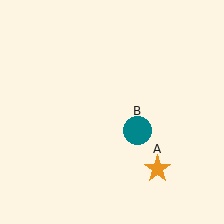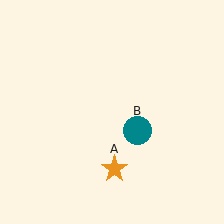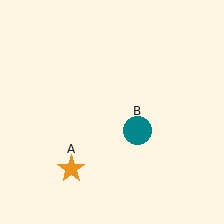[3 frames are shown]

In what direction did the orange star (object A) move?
The orange star (object A) moved left.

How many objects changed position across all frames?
1 object changed position: orange star (object A).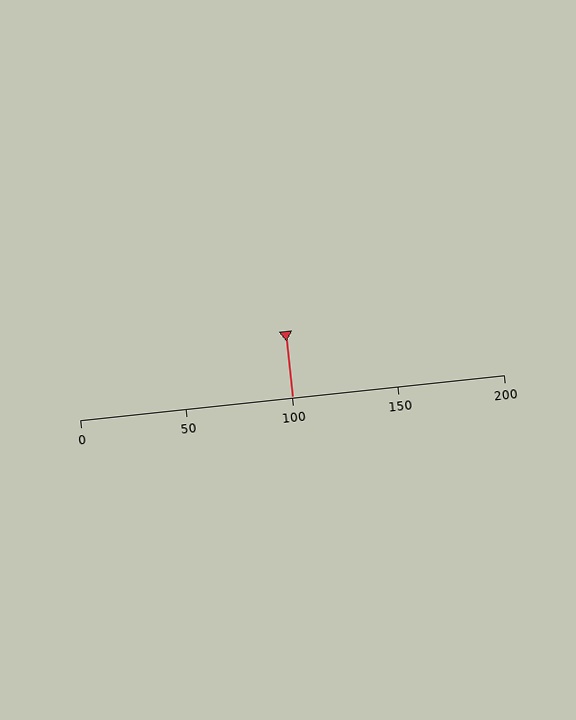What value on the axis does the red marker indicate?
The marker indicates approximately 100.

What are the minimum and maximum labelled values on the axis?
The axis runs from 0 to 200.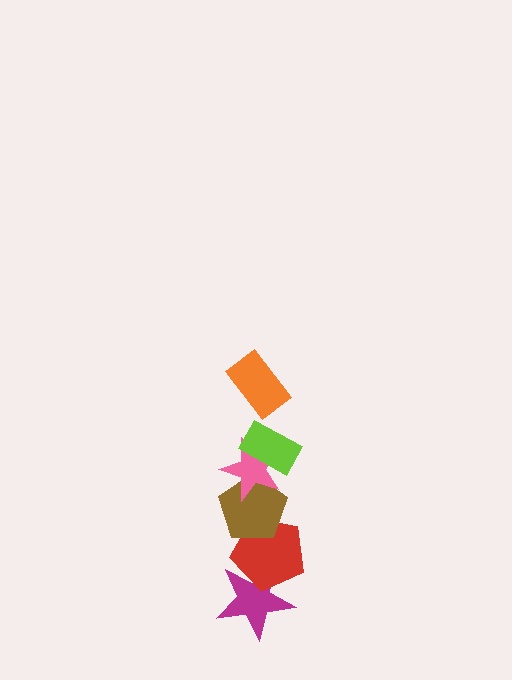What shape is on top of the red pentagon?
The brown pentagon is on top of the red pentagon.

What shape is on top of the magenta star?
The red pentagon is on top of the magenta star.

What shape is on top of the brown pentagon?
The pink star is on top of the brown pentagon.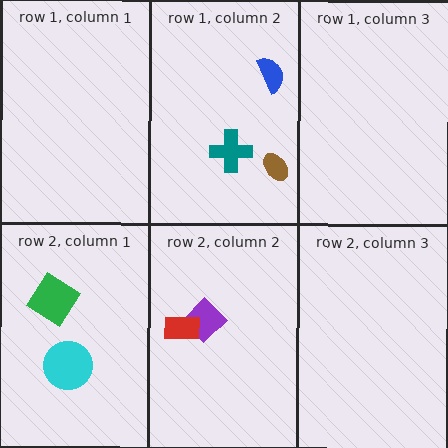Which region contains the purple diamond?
The row 2, column 2 region.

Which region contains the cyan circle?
The row 2, column 1 region.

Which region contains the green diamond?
The row 2, column 1 region.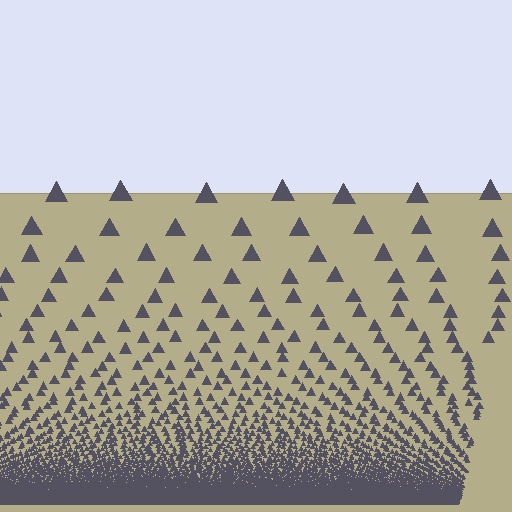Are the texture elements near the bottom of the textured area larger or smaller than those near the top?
Smaller. The gradient is inverted — elements near the bottom are smaller and denser.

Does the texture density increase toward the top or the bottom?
Density increases toward the bottom.